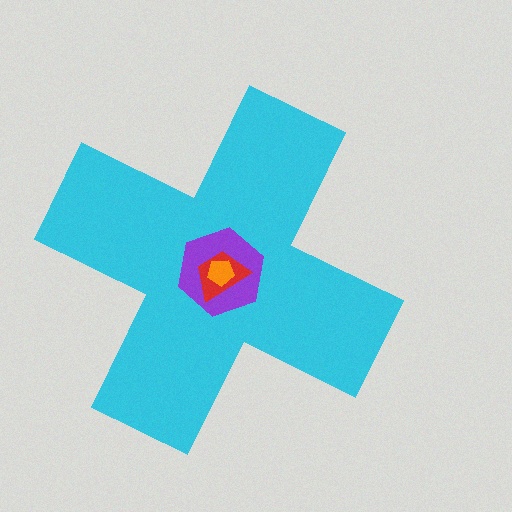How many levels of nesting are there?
4.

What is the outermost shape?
The cyan cross.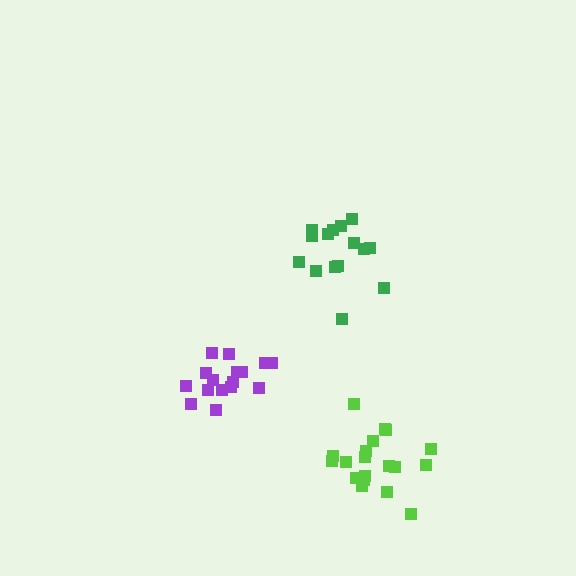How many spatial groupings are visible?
There are 3 spatial groupings.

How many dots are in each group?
Group 1: 19 dots, Group 2: 15 dots, Group 3: 16 dots (50 total).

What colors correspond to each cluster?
The clusters are colored: lime, green, purple.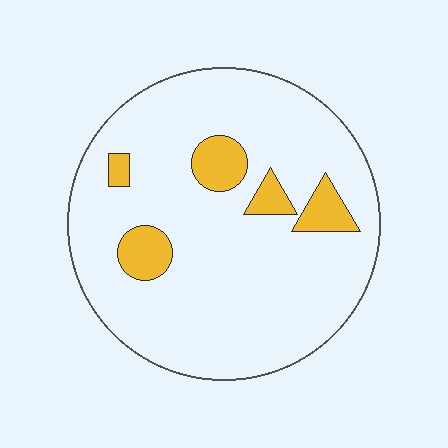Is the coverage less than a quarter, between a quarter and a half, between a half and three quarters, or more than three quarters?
Less than a quarter.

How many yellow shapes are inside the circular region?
5.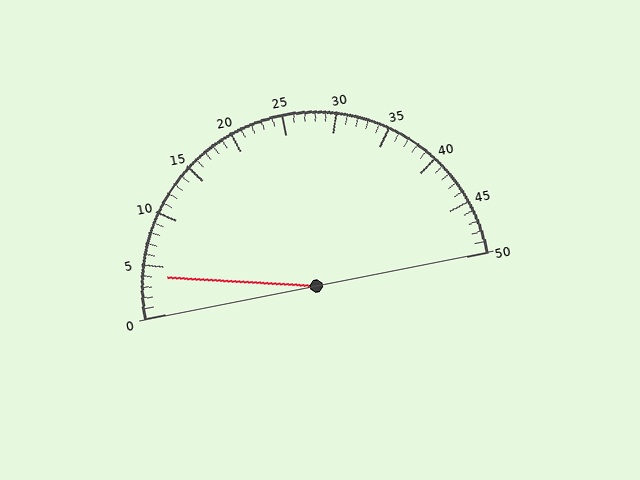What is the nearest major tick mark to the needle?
The nearest major tick mark is 5.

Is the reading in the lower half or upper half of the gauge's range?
The reading is in the lower half of the range (0 to 50).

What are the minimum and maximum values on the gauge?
The gauge ranges from 0 to 50.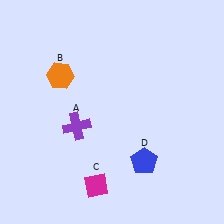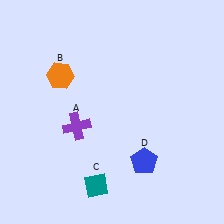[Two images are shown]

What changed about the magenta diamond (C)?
In Image 1, C is magenta. In Image 2, it changed to teal.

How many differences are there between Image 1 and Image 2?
There is 1 difference between the two images.